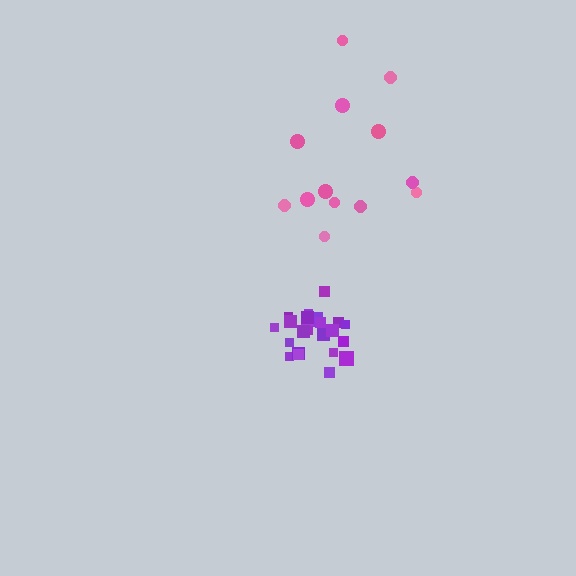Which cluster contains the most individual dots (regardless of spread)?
Purple (23).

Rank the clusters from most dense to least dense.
purple, pink.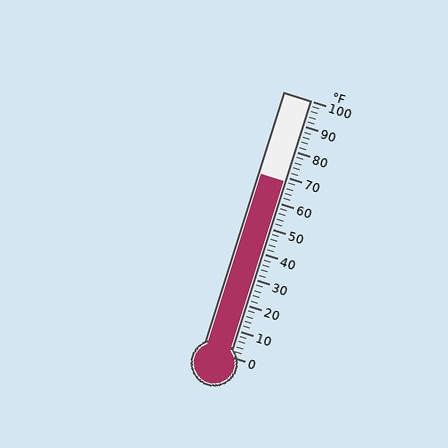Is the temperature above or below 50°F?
The temperature is above 50°F.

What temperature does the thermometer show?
The thermometer shows approximately 68°F.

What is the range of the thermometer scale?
The thermometer scale ranges from 0°F to 100°F.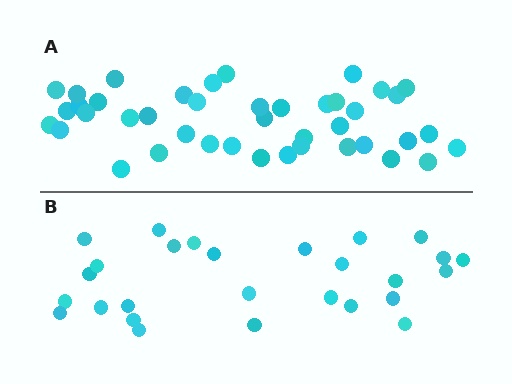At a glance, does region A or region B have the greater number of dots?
Region A (the top region) has more dots.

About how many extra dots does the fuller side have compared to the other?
Region A has approximately 15 more dots than region B.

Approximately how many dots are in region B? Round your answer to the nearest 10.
About 30 dots. (The exact count is 27, which rounds to 30.)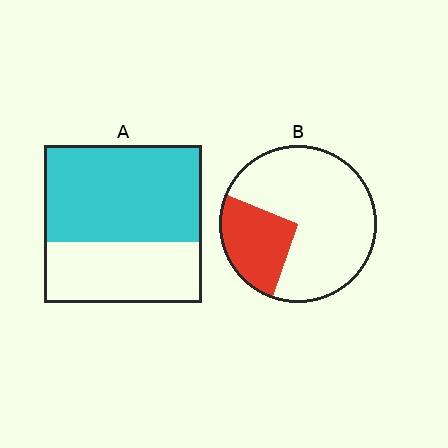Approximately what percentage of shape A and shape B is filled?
A is approximately 60% and B is approximately 25%.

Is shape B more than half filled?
No.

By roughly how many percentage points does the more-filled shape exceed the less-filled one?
By roughly 35 percentage points (A over B).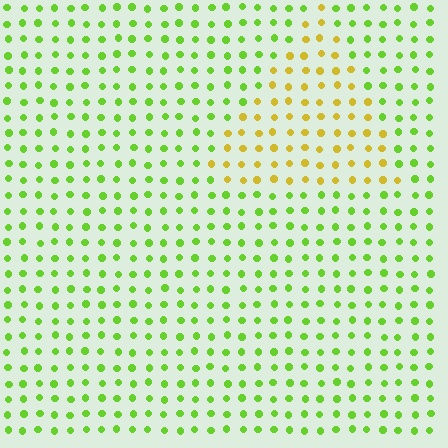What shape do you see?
I see a triangle.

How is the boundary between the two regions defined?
The boundary is defined purely by a slight shift in hue (about 47 degrees). Spacing, size, and orientation are identical on both sides.